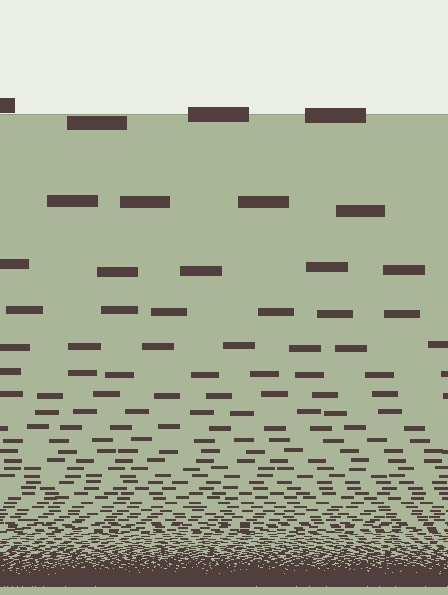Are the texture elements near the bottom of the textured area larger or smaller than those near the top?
Smaller. The gradient is inverted — elements near the bottom are smaller and denser.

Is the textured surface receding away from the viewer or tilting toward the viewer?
The surface appears to tilt toward the viewer. Texture elements get larger and sparser toward the top.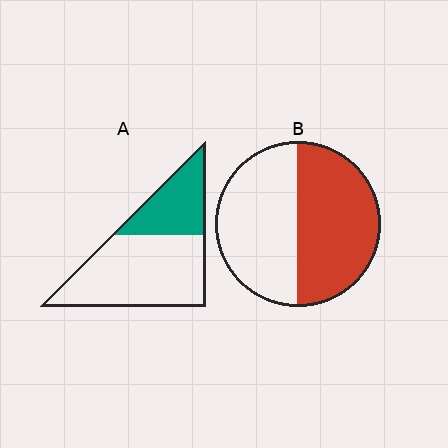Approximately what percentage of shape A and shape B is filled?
A is approximately 30% and B is approximately 50%.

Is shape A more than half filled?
No.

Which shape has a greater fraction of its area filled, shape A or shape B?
Shape B.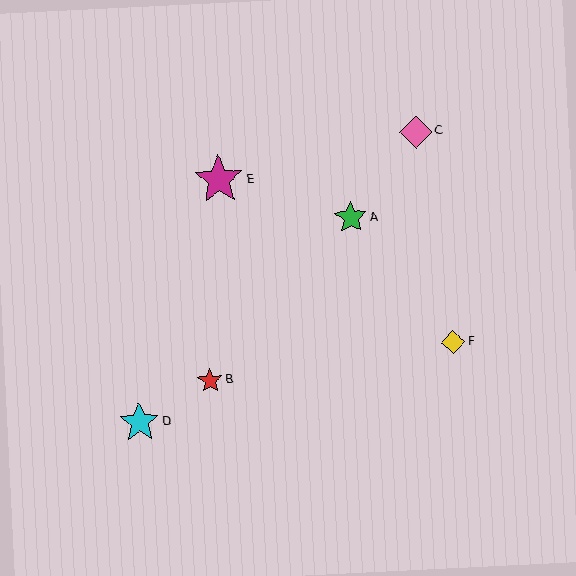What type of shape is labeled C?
Shape C is a pink diamond.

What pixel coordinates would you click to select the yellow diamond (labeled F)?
Click at (453, 342) to select the yellow diamond F.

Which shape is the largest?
The magenta star (labeled E) is the largest.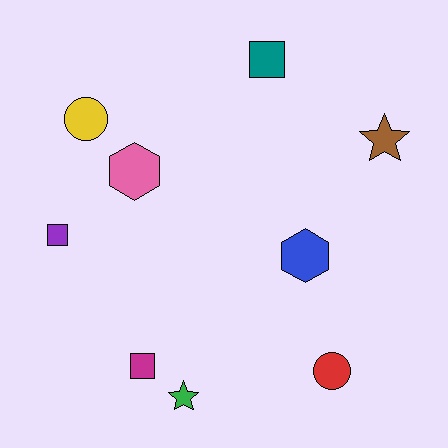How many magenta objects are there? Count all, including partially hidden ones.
There is 1 magenta object.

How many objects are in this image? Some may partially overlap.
There are 9 objects.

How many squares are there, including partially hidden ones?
There are 3 squares.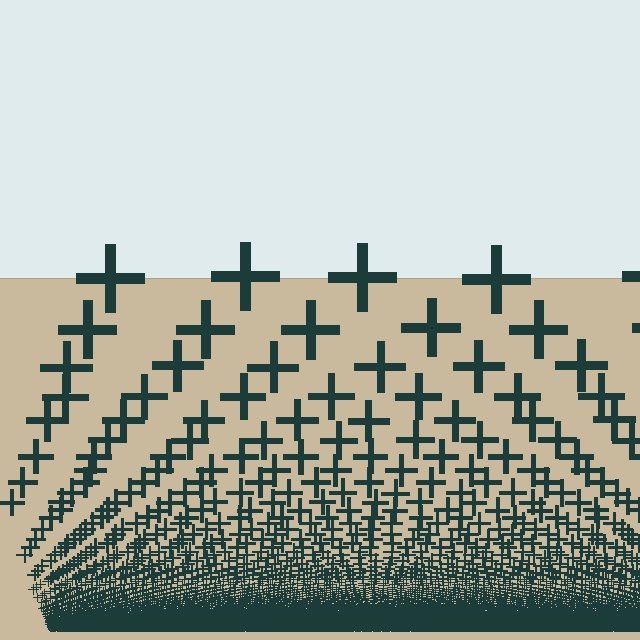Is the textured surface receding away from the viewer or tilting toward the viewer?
The surface appears to tilt toward the viewer. Texture elements get larger and sparser toward the top.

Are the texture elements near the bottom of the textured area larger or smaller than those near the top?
Smaller. The gradient is inverted — elements near the bottom are smaller and denser.